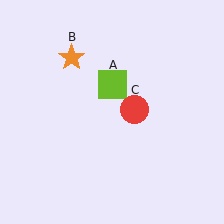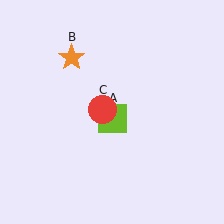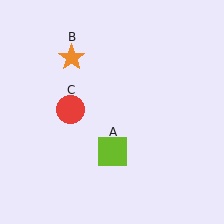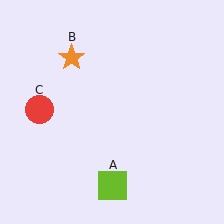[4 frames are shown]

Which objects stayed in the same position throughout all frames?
Orange star (object B) remained stationary.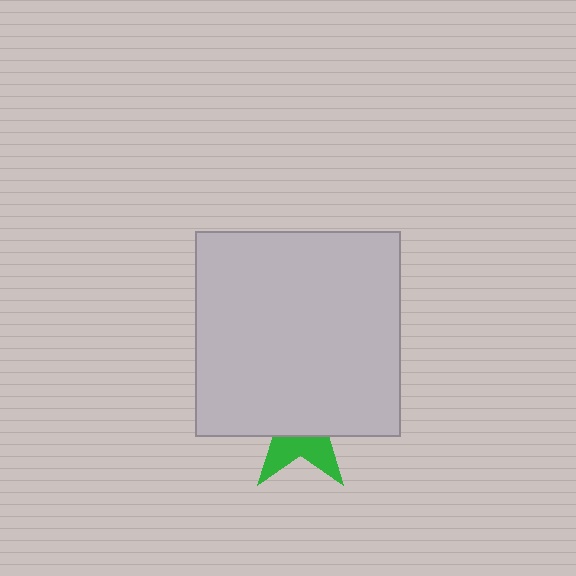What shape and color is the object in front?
The object in front is a light gray square.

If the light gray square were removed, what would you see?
You would see the complete green star.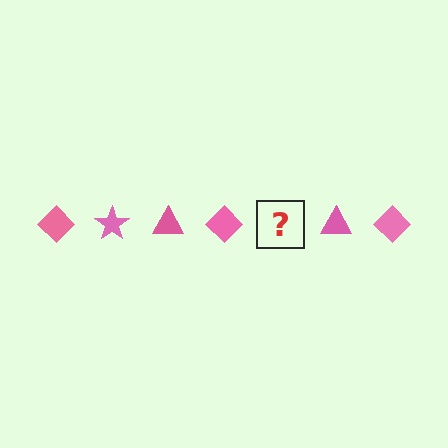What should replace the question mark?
The question mark should be replaced with a pink star.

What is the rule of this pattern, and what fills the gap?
The rule is that the pattern cycles through diamond, star, triangle shapes in pink. The gap should be filled with a pink star.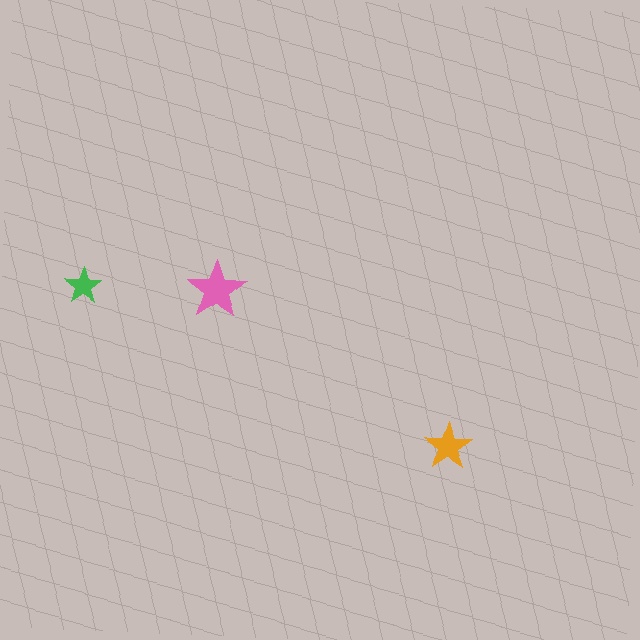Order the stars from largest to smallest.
the pink one, the orange one, the green one.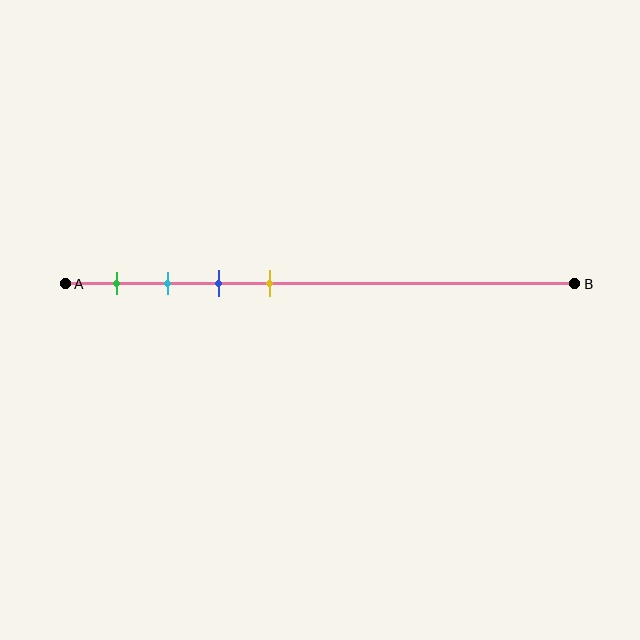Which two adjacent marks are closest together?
The cyan and blue marks are the closest adjacent pair.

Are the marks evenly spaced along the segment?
Yes, the marks are approximately evenly spaced.